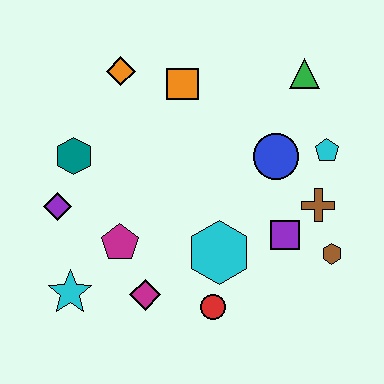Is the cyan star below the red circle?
No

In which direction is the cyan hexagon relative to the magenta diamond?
The cyan hexagon is to the right of the magenta diamond.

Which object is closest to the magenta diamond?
The magenta pentagon is closest to the magenta diamond.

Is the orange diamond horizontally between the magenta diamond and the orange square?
No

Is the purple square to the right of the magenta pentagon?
Yes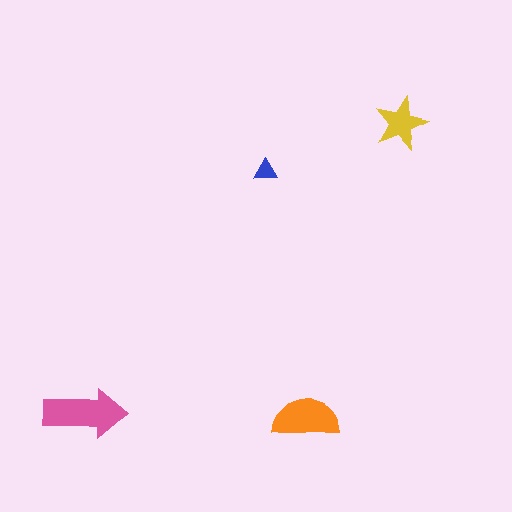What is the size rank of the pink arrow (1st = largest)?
1st.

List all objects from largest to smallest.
The pink arrow, the orange semicircle, the yellow star, the blue triangle.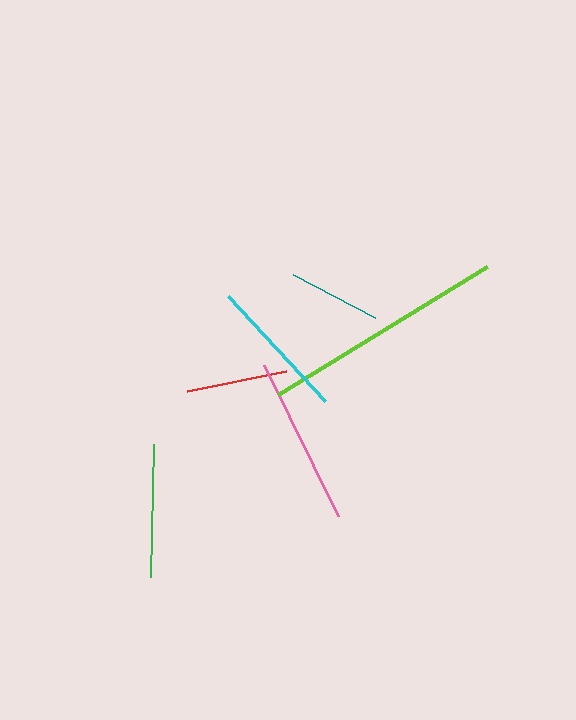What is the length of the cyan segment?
The cyan segment is approximately 142 pixels long.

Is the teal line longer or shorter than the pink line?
The pink line is longer than the teal line.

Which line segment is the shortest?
The teal line is the shortest at approximately 93 pixels.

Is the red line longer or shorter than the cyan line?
The cyan line is longer than the red line.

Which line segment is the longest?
The lime line is the longest at approximately 245 pixels.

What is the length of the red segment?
The red segment is approximately 101 pixels long.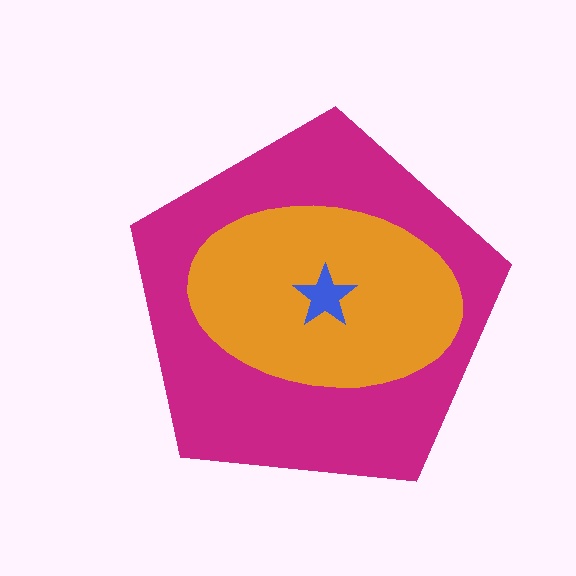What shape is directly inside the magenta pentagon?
The orange ellipse.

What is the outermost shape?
The magenta pentagon.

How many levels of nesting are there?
3.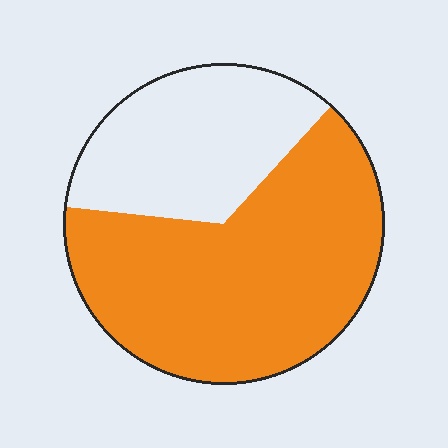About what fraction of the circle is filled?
About two thirds (2/3).